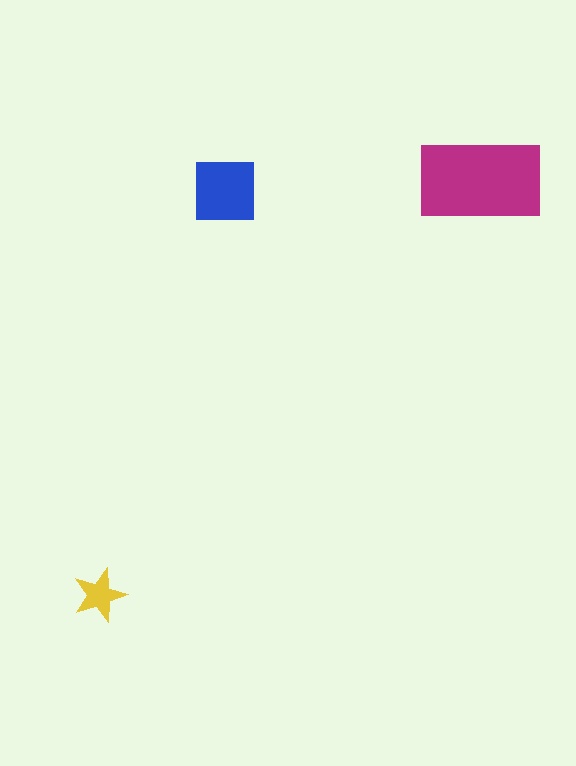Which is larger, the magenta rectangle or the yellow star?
The magenta rectangle.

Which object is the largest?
The magenta rectangle.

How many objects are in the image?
There are 3 objects in the image.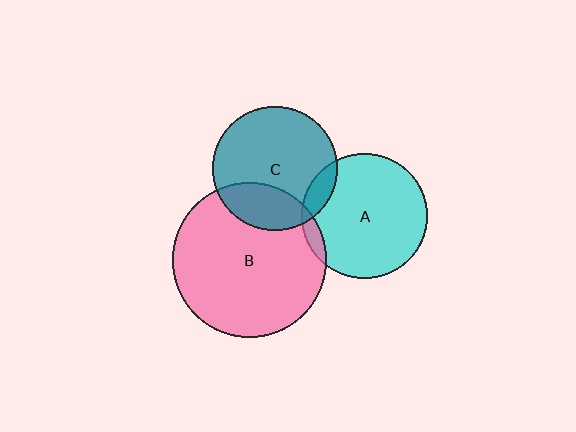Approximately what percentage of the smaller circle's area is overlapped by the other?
Approximately 5%.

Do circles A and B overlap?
Yes.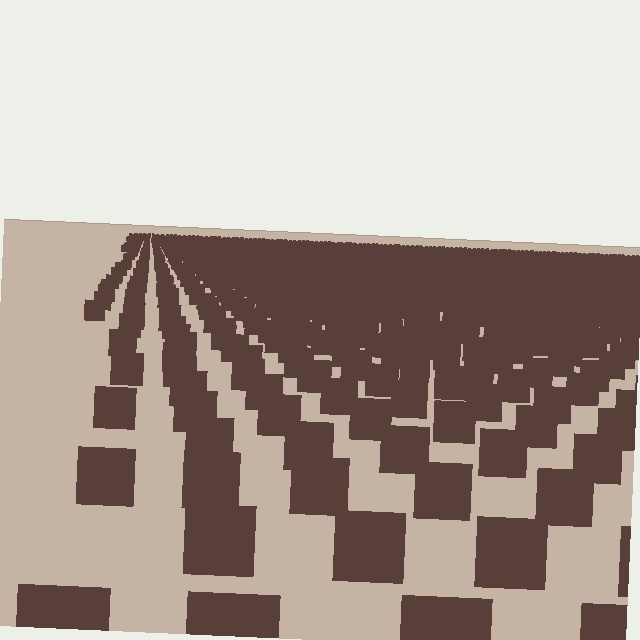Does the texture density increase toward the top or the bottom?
Density increases toward the top.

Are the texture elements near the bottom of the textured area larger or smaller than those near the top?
Larger. Near the bottom, elements are closer to the viewer and appear at a bigger on-screen size.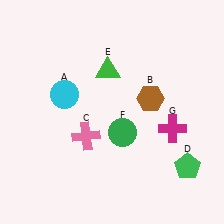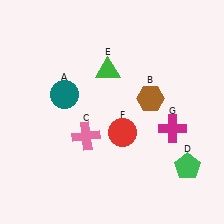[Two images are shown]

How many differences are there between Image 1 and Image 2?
There are 2 differences between the two images.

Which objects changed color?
A changed from cyan to teal. F changed from green to red.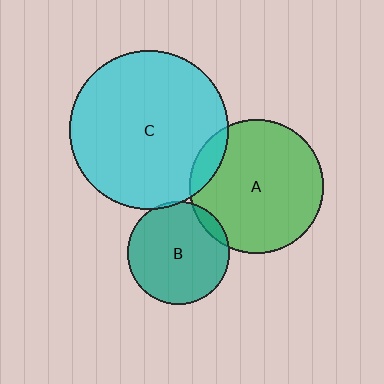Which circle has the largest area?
Circle C (cyan).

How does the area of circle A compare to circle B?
Approximately 1.7 times.